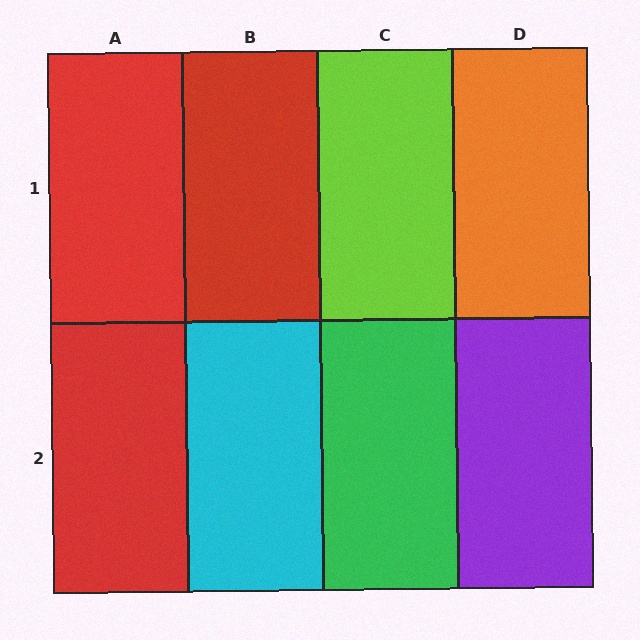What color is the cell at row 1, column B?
Red.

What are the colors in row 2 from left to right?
Red, cyan, green, purple.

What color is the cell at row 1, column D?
Orange.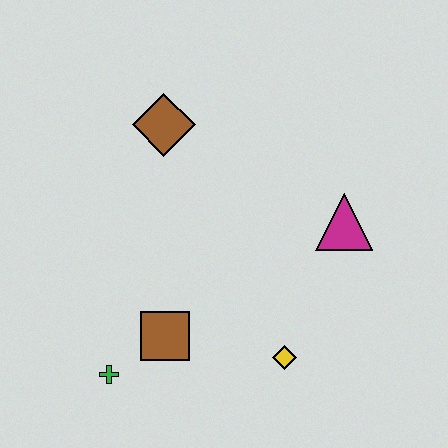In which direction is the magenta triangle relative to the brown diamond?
The magenta triangle is to the right of the brown diamond.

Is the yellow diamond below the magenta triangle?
Yes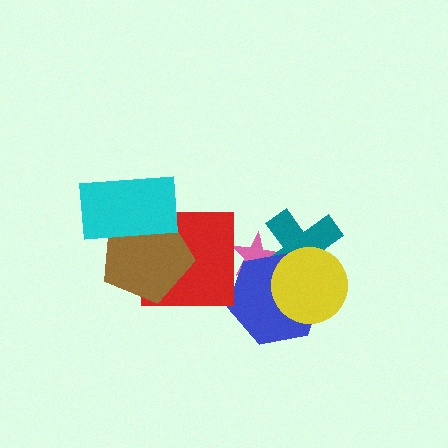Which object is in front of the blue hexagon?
The yellow circle is in front of the blue hexagon.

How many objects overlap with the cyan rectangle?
2 objects overlap with the cyan rectangle.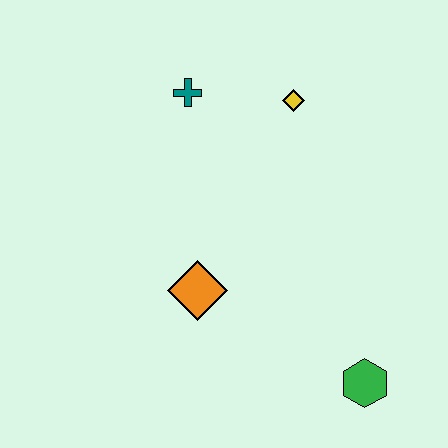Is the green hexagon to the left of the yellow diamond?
No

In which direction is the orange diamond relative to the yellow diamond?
The orange diamond is below the yellow diamond.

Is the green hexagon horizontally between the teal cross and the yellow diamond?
No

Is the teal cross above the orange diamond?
Yes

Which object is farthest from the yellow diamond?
The green hexagon is farthest from the yellow diamond.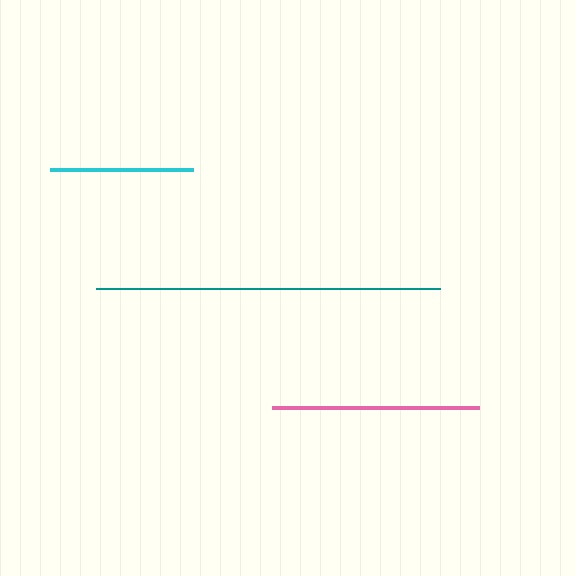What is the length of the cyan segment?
The cyan segment is approximately 144 pixels long.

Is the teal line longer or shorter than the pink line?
The teal line is longer than the pink line.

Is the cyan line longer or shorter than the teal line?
The teal line is longer than the cyan line.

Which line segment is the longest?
The teal line is the longest at approximately 344 pixels.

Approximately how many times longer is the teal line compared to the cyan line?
The teal line is approximately 2.4 times the length of the cyan line.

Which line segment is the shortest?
The cyan line is the shortest at approximately 144 pixels.